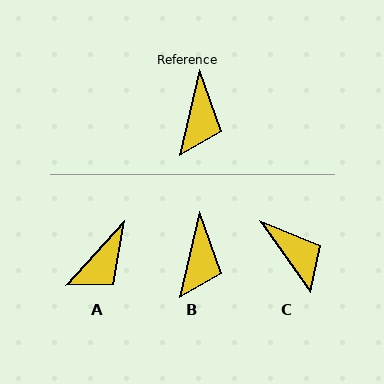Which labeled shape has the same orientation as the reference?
B.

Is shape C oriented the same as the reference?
No, it is off by about 48 degrees.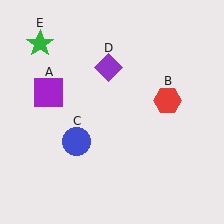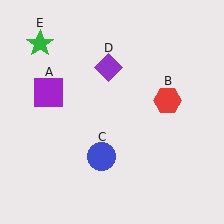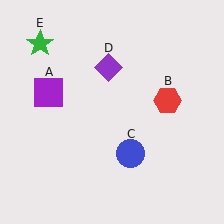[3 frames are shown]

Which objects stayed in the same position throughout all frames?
Purple square (object A) and red hexagon (object B) and purple diamond (object D) and green star (object E) remained stationary.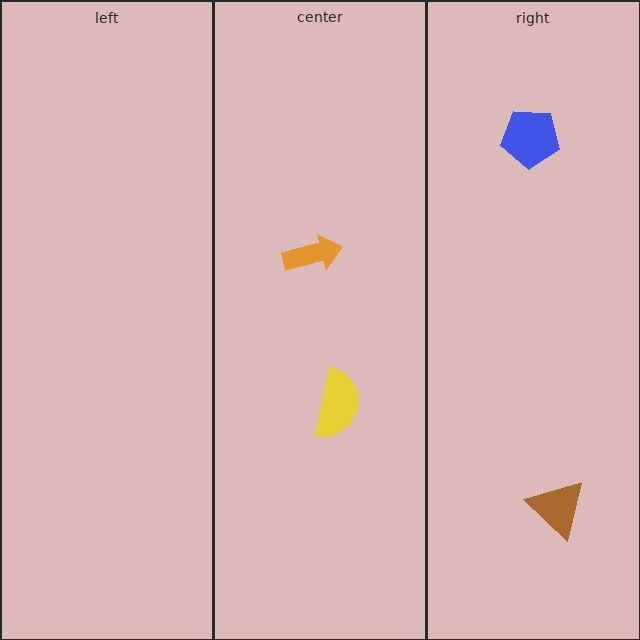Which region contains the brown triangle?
The right region.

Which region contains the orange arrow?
The center region.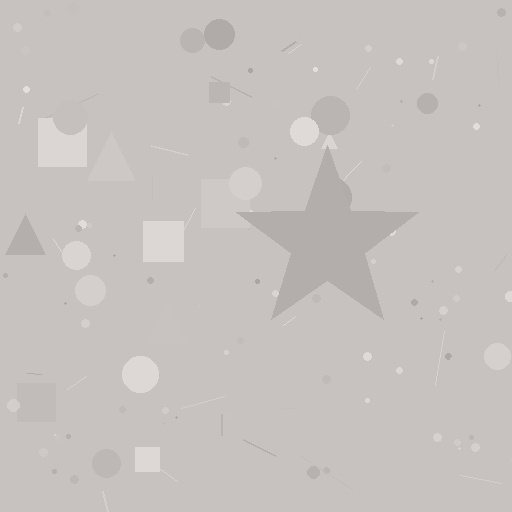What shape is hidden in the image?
A star is hidden in the image.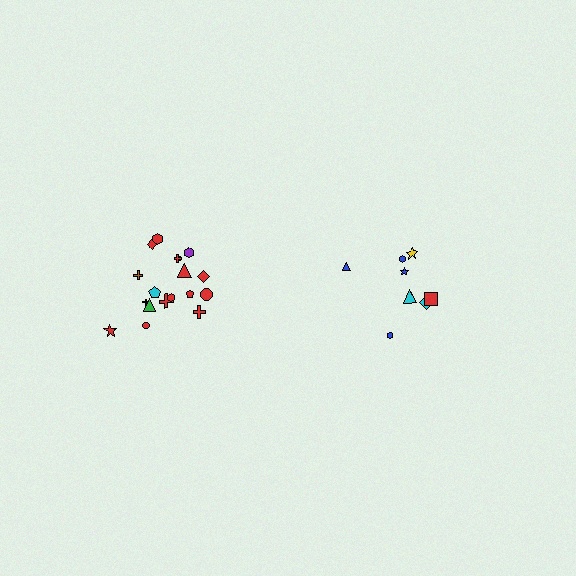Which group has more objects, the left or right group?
The left group.